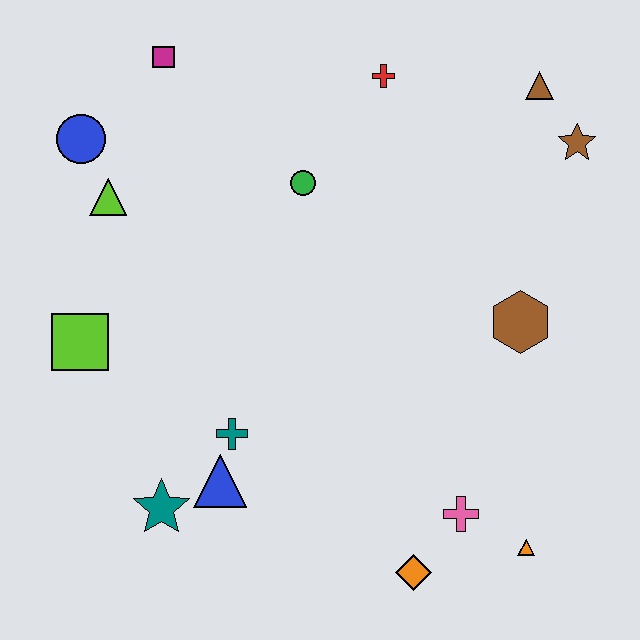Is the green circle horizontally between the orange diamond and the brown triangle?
No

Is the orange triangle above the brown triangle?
No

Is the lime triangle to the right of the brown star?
No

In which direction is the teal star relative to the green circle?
The teal star is below the green circle.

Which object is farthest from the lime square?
The brown star is farthest from the lime square.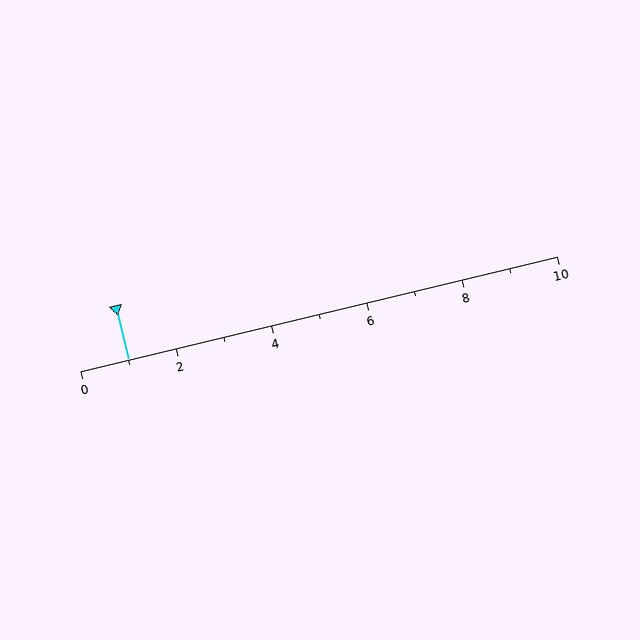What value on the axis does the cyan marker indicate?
The marker indicates approximately 1.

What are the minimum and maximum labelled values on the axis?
The axis runs from 0 to 10.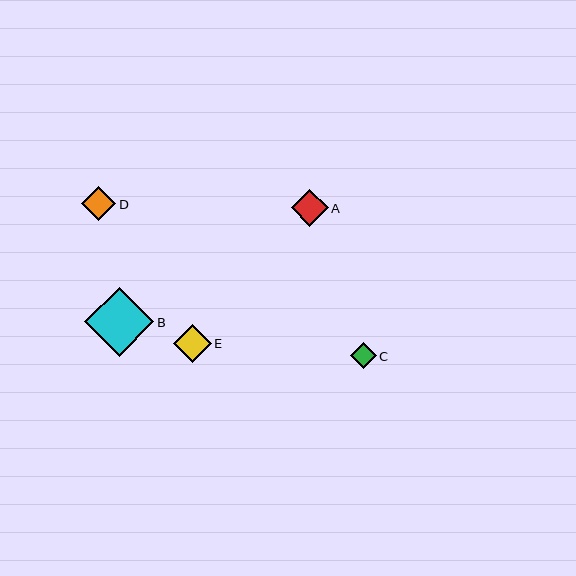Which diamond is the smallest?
Diamond C is the smallest with a size of approximately 25 pixels.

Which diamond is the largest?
Diamond B is the largest with a size of approximately 69 pixels.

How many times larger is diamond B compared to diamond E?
Diamond B is approximately 1.8 times the size of diamond E.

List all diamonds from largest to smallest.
From largest to smallest: B, E, A, D, C.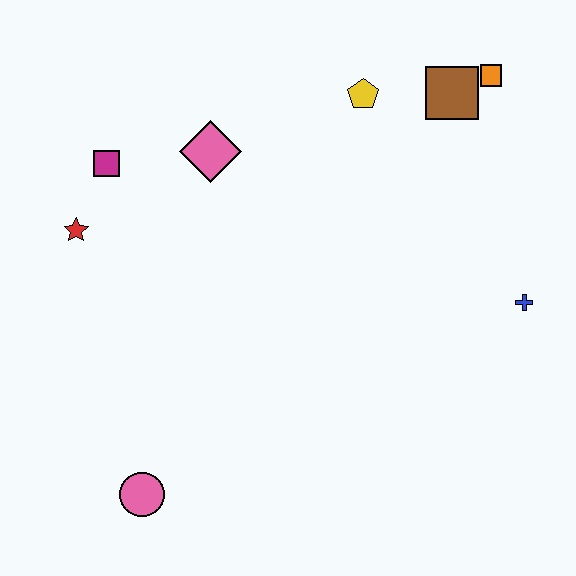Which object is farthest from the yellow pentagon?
The pink circle is farthest from the yellow pentagon.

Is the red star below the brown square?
Yes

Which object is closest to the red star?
The magenta square is closest to the red star.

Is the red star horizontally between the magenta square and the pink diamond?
No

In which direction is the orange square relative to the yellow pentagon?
The orange square is to the right of the yellow pentagon.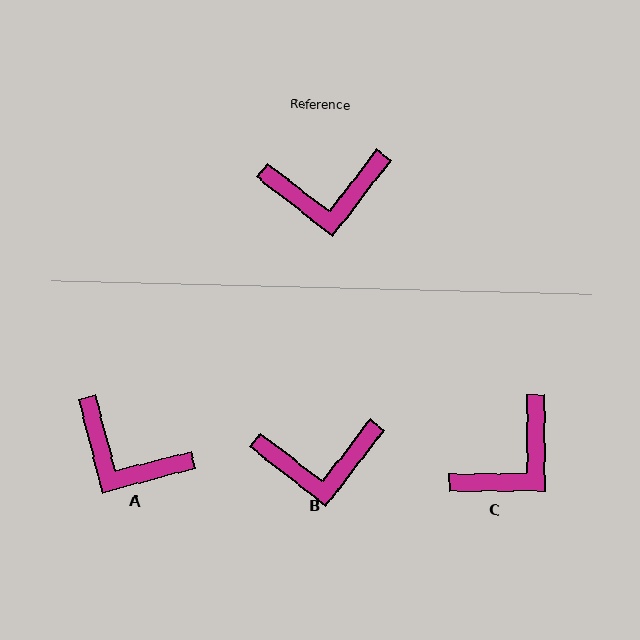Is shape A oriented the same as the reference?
No, it is off by about 37 degrees.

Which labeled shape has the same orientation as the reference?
B.